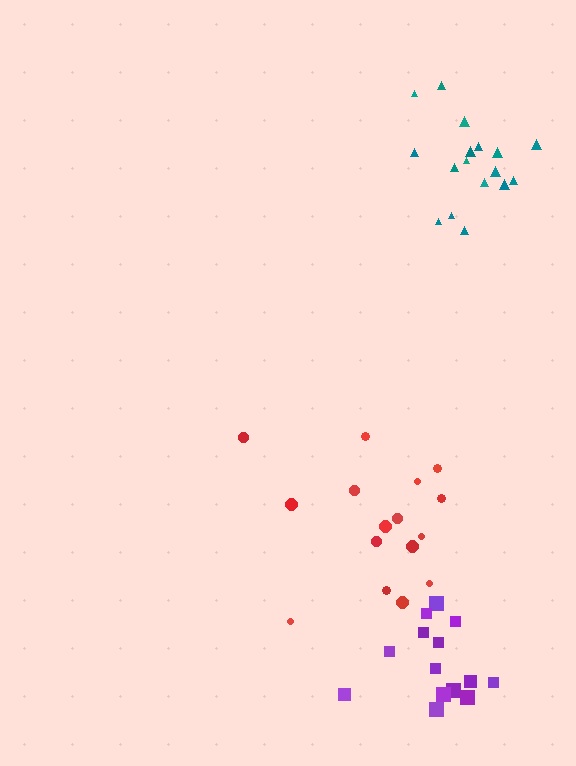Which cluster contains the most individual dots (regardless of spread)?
Teal (17).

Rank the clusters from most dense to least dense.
teal, purple, red.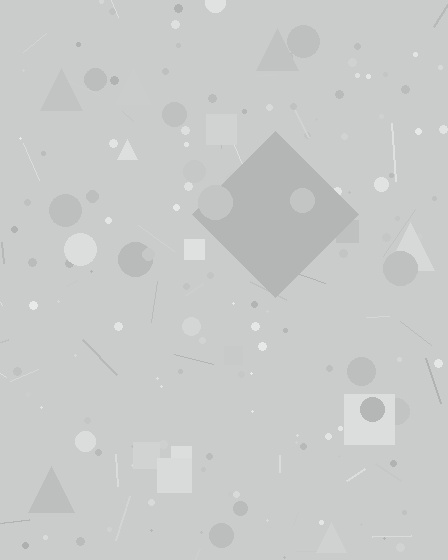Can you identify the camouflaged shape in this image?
The camouflaged shape is a diamond.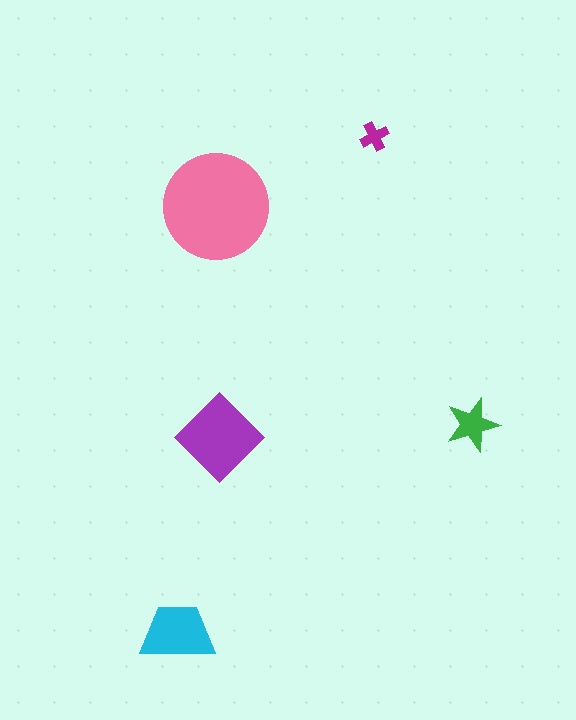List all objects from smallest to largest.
The magenta cross, the green star, the cyan trapezoid, the purple diamond, the pink circle.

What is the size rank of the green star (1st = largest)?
4th.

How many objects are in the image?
There are 5 objects in the image.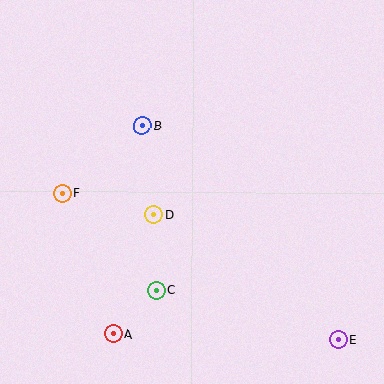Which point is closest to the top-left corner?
Point B is closest to the top-left corner.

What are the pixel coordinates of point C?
Point C is at (157, 290).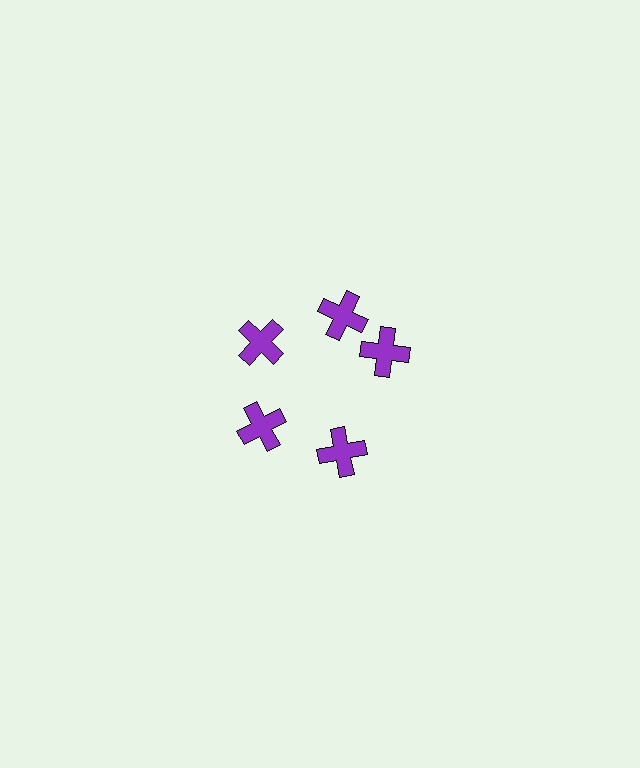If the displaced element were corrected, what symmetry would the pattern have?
It would have 5-fold rotational symmetry — the pattern would map onto itself every 72 degrees.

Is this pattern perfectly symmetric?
No. The 5 purple crosses are arranged in a ring, but one element near the 3 o'clock position is rotated out of alignment along the ring, breaking the 5-fold rotational symmetry.